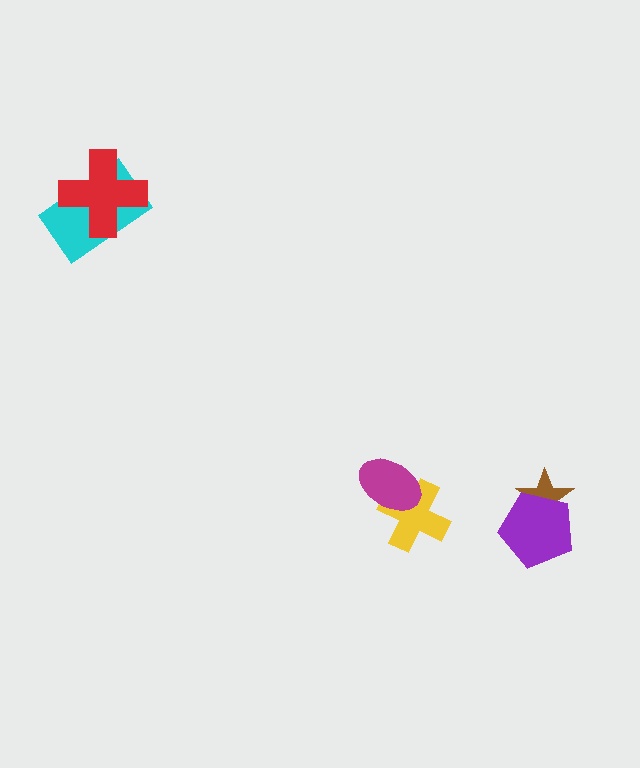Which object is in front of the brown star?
The purple pentagon is in front of the brown star.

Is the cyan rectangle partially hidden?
Yes, it is partially covered by another shape.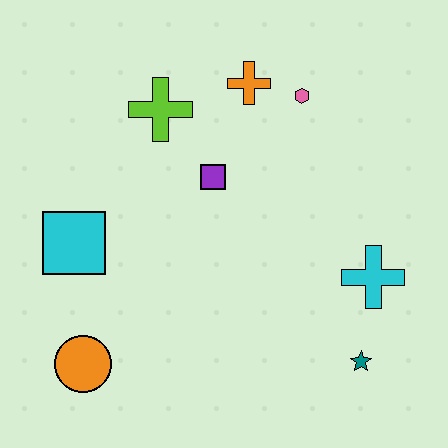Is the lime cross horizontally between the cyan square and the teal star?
Yes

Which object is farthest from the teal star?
The lime cross is farthest from the teal star.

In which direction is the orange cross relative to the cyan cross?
The orange cross is above the cyan cross.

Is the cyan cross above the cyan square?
No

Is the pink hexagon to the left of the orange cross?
No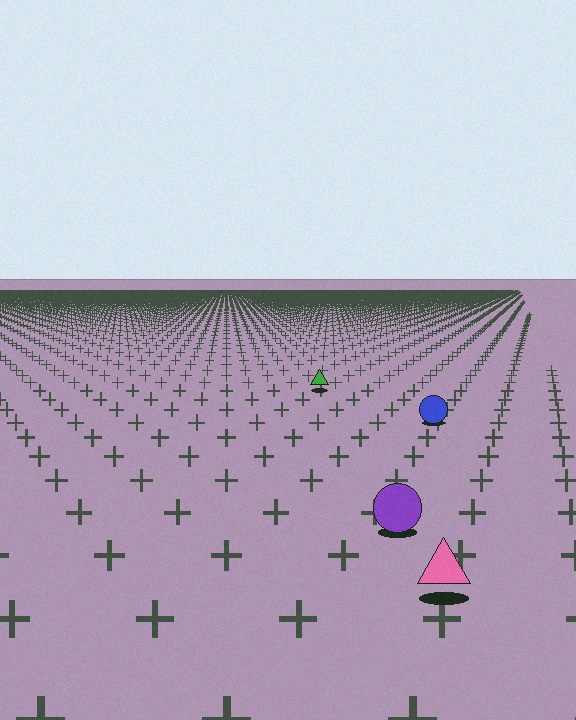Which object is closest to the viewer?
The pink triangle is closest. The texture marks near it are larger and more spread out.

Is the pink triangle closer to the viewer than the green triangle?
Yes. The pink triangle is closer — you can tell from the texture gradient: the ground texture is coarser near it.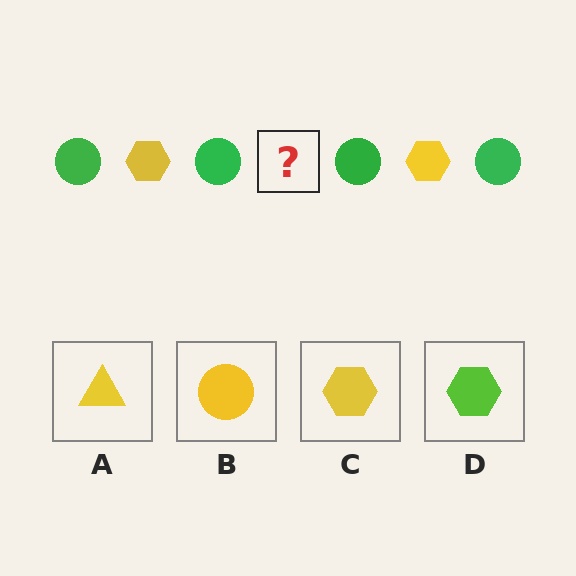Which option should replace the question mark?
Option C.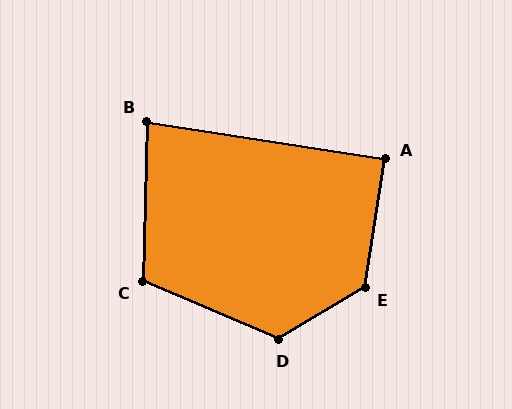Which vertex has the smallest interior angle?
B, at approximately 83 degrees.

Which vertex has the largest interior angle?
E, at approximately 130 degrees.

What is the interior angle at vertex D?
Approximately 126 degrees (obtuse).